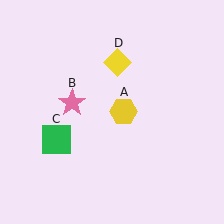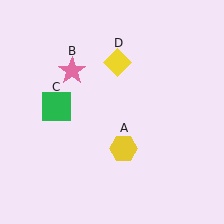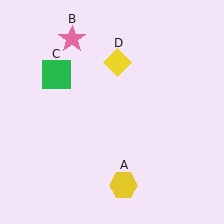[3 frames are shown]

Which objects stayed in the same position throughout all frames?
Yellow diamond (object D) remained stationary.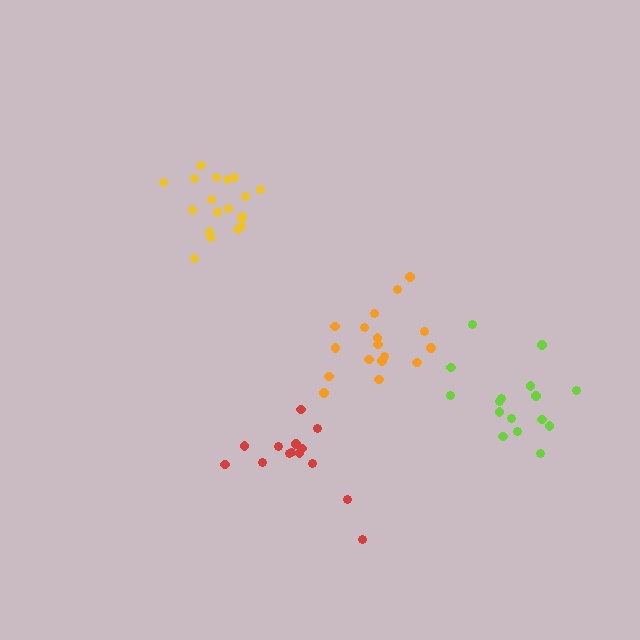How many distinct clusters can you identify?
There are 4 distinct clusters.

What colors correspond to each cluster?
The clusters are colored: lime, yellow, orange, red.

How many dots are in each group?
Group 1: 16 dots, Group 2: 19 dots, Group 3: 17 dots, Group 4: 14 dots (66 total).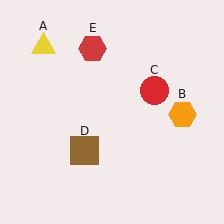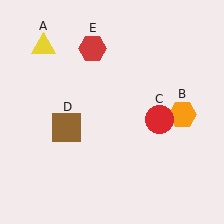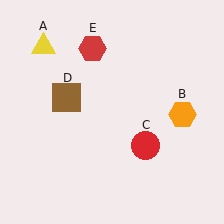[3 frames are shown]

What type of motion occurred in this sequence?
The red circle (object C), brown square (object D) rotated clockwise around the center of the scene.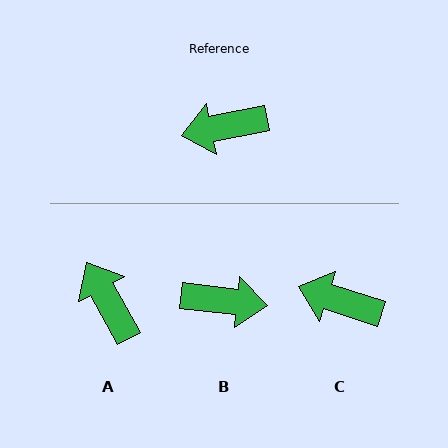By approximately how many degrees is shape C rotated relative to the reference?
Approximately 30 degrees clockwise.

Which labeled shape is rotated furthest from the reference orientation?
B, about 162 degrees away.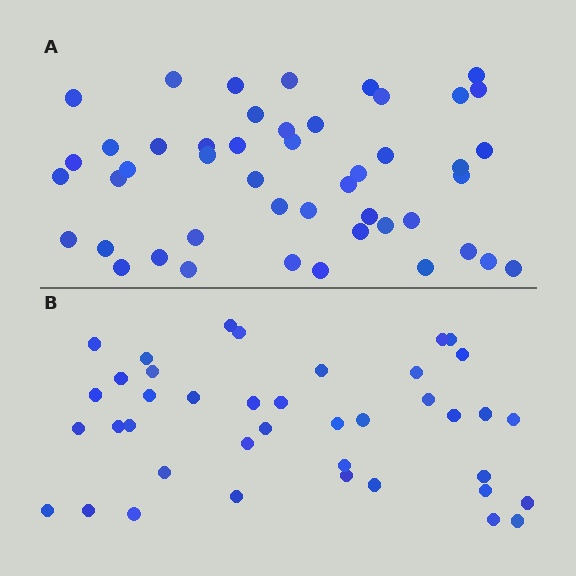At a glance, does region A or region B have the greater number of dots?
Region A (the top region) has more dots.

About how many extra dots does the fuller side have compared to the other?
Region A has roughly 8 or so more dots than region B.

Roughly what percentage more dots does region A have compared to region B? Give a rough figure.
About 20% more.